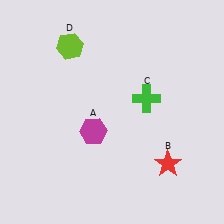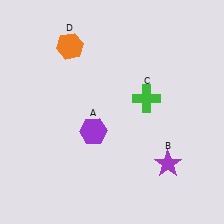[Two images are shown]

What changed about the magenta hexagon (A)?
In Image 1, A is magenta. In Image 2, it changed to purple.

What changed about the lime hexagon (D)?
In Image 1, D is lime. In Image 2, it changed to orange.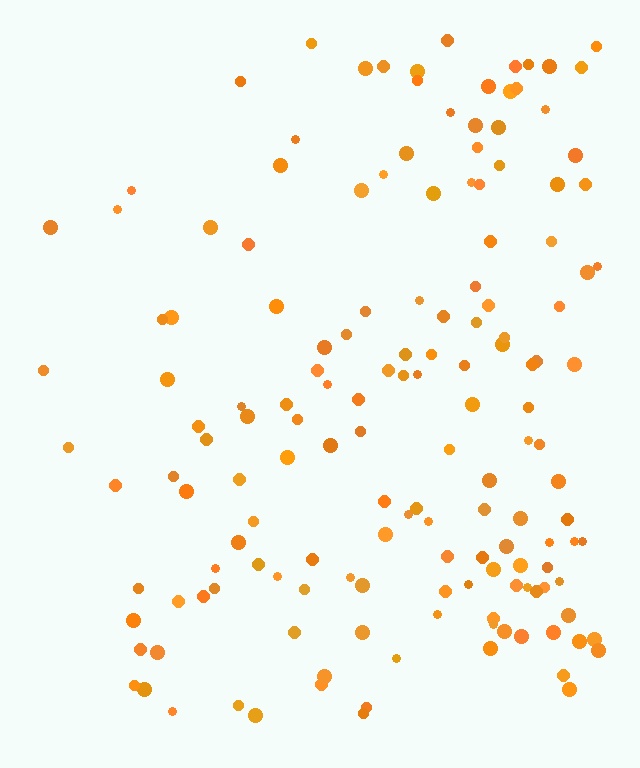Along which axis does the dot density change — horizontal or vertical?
Horizontal.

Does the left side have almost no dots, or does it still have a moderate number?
Still a moderate number, just noticeably fewer than the right.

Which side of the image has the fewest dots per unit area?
The left.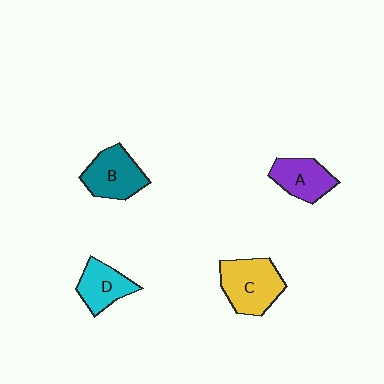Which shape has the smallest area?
Shape D (cyan).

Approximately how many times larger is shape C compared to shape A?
Approximately 1.4 times.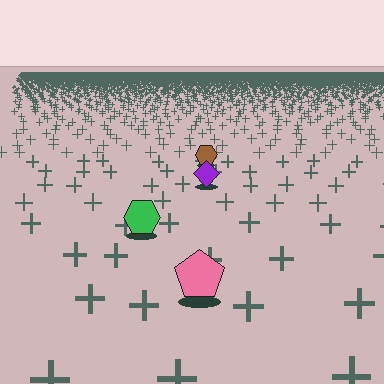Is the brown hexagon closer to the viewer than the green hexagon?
No. The green hexagon is closer — you can tell from the texture gradient: the ground texture is coarser near it.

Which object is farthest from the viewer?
The brown hexagon is farthest from the viewer. It appears smaller and the ground texture around it is denser.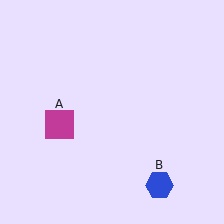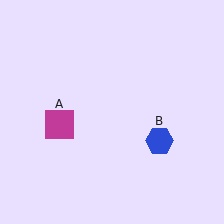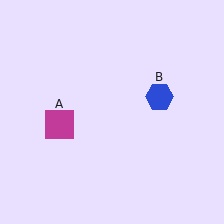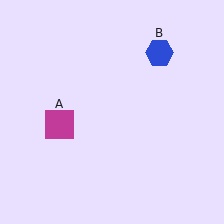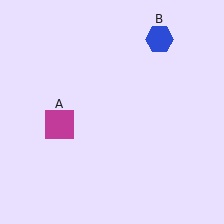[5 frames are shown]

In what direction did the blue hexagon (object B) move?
The blue hexagon (object B) moved up.